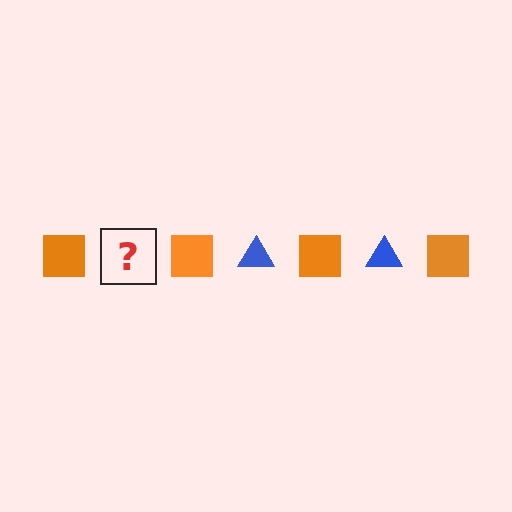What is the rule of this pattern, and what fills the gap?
The rule is that the pattern alternates between orange square and blue triangle. The gap should be filled with a blue triangle.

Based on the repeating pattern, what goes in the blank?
The blank should be a blue triangle.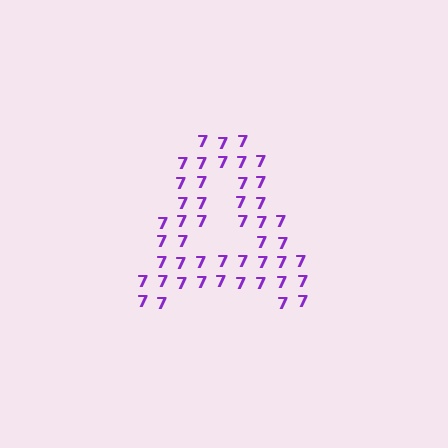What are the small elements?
The small elements are digit 7's.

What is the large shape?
The large shape is the letter A.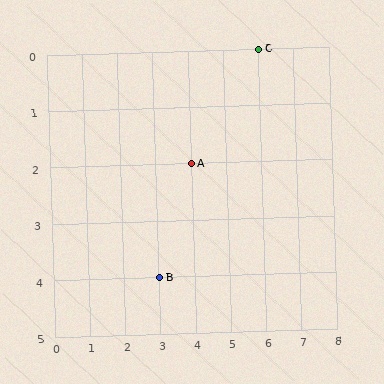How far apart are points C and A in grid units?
Points C and A are 2 columns and 2 rows apart (about 2.8 grid units diagonally).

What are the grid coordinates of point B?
Point B is at grid coordinates (3, 4).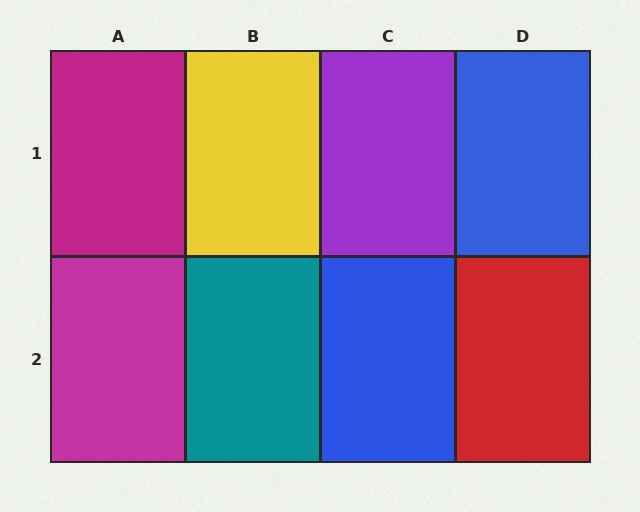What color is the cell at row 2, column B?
Teal.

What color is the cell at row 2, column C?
Blue.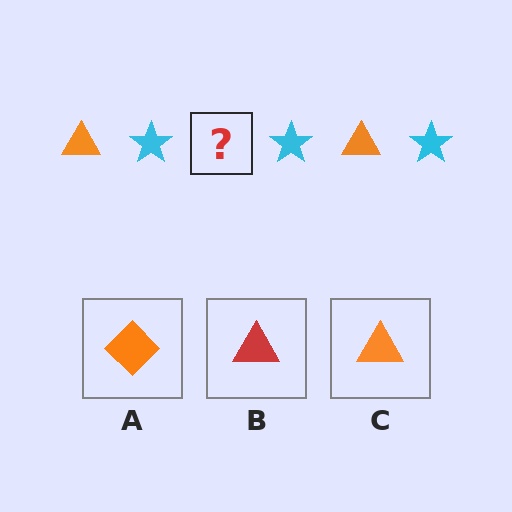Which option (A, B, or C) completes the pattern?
C.